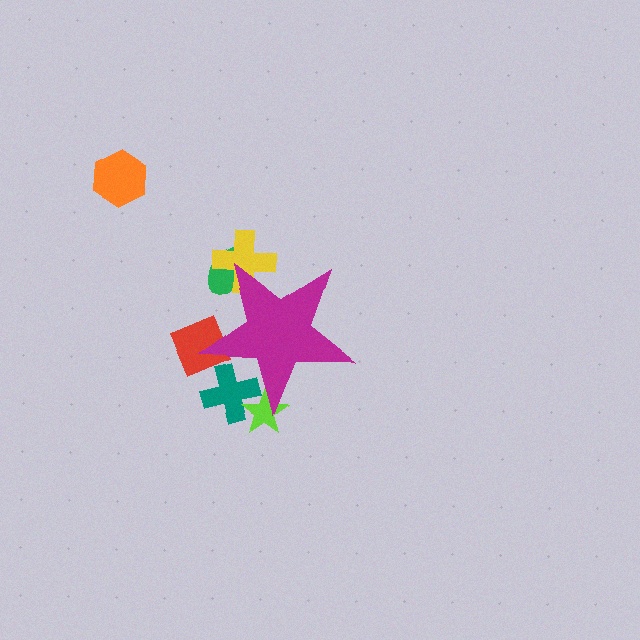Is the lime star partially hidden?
Yes, the lime star is partially hidden behind the magenta star.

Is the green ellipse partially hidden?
Yes, the green ellipse is partially hidden behind the magenta star.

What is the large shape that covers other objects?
A magenta star.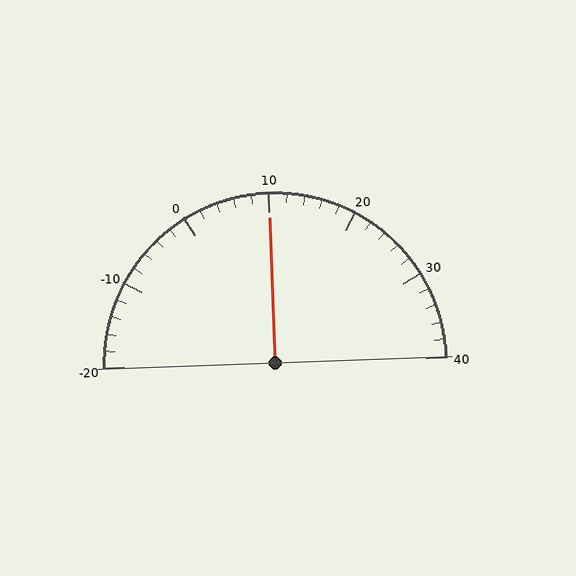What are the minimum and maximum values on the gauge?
The gauge ranges from -20 to 40.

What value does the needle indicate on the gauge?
The needle indicates approximately 10.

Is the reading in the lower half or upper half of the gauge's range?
The reading is in the upper half of the range (-20 to 40).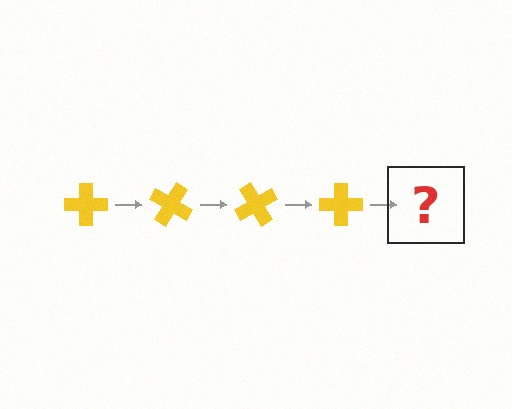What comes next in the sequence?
The next element should be a yellow cross rotated 120 degrees.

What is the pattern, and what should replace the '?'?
The pattern is that the cross rotates 30 degrees each step. The '?' should be a yellow cross rotated 120 degrees.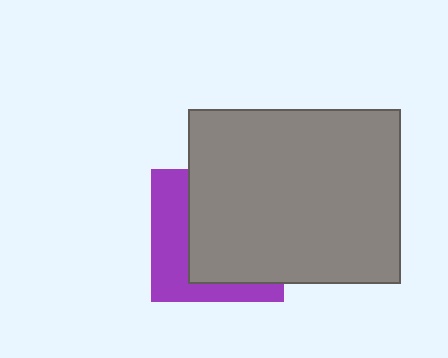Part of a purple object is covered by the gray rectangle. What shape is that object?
It is a square.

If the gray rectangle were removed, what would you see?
You would see the complete purple square.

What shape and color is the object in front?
The object in front is a gray rectangle.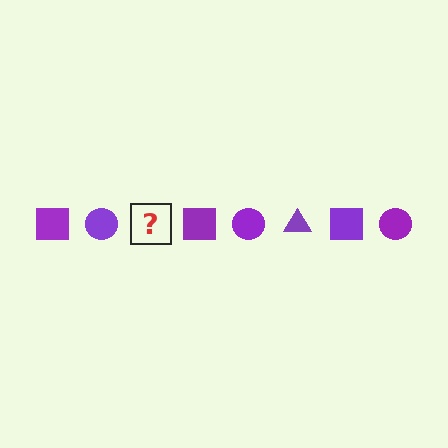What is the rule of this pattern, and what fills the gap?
The rule is that the pattern cycles through square, circle, triangle shapes in purple. The gap should be filled with a purple triangle.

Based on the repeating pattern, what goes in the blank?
The blank should be a purple triangle.